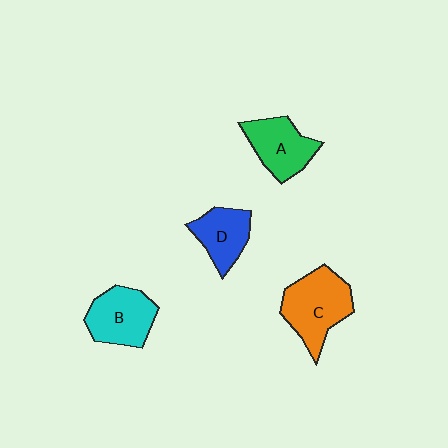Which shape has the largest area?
Shape C (orange).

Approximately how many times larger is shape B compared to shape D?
Approximately 1.3 times.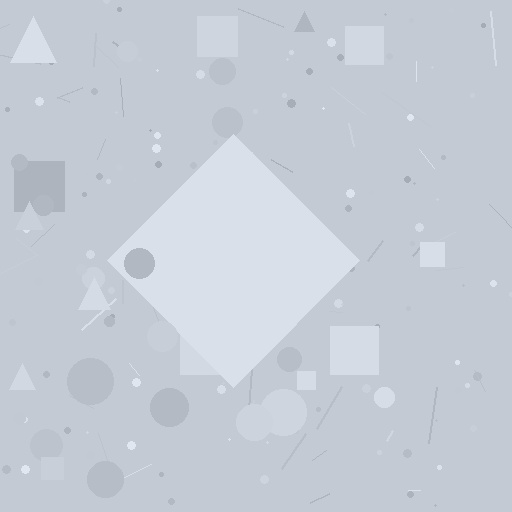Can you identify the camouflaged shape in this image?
The camouflaged shape is a diamond.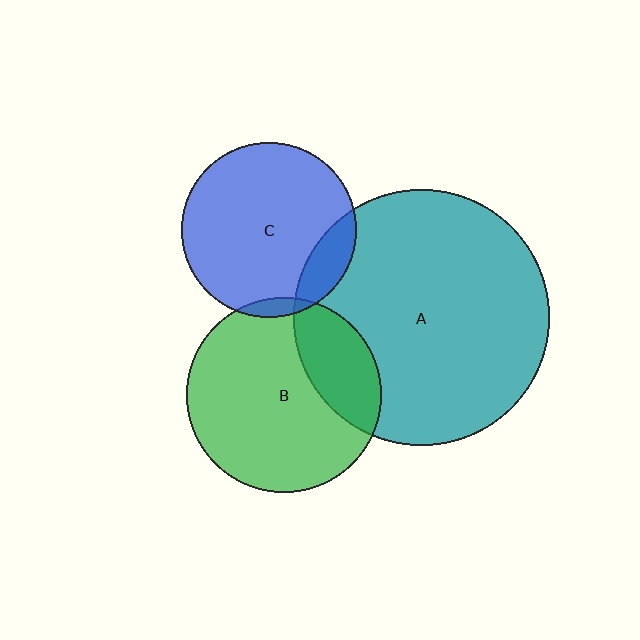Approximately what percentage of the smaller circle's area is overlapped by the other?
Approximately 25%.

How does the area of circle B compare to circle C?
Approximately 1.2 times.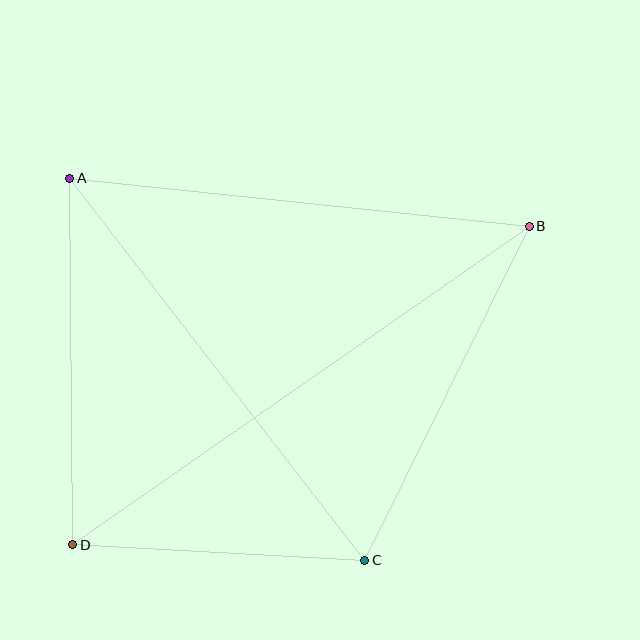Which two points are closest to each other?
Points C and D are closest to each other.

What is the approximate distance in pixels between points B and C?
The distance between B and C is approximately 372 pixels.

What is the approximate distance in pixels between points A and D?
The distance between A and D is approximately 366 pixels.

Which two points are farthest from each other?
Points B and D are farthest from each other.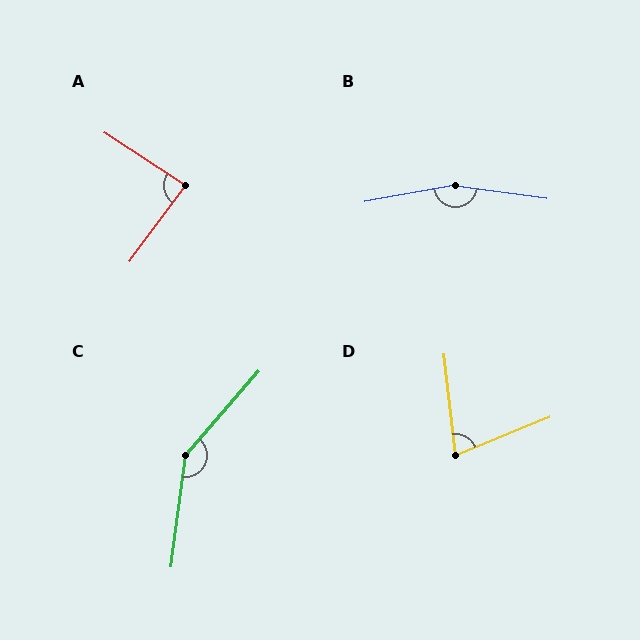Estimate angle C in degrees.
Approximately 147 degrees.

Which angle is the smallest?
D, at approximately 74 degrees.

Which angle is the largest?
B, at approximately 162 degrees.